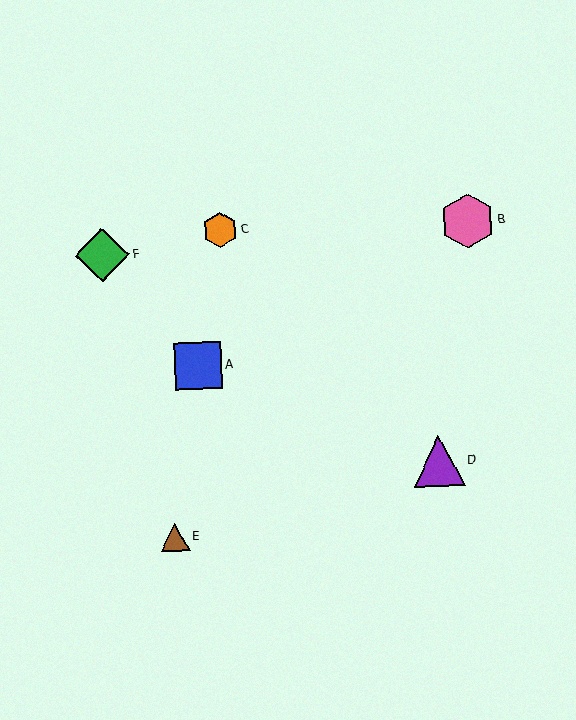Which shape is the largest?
The pink hexagon (labeled B) is the largest.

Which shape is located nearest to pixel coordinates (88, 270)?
The green diamond (labeled F) at (102, 255) is nearest to that location.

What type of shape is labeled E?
Shape E is a brown triangle.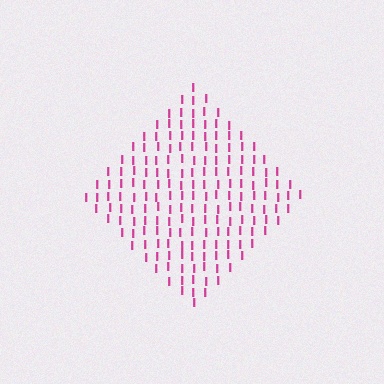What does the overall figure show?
The overall figure shows a diamond.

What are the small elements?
The small elements are letter I's.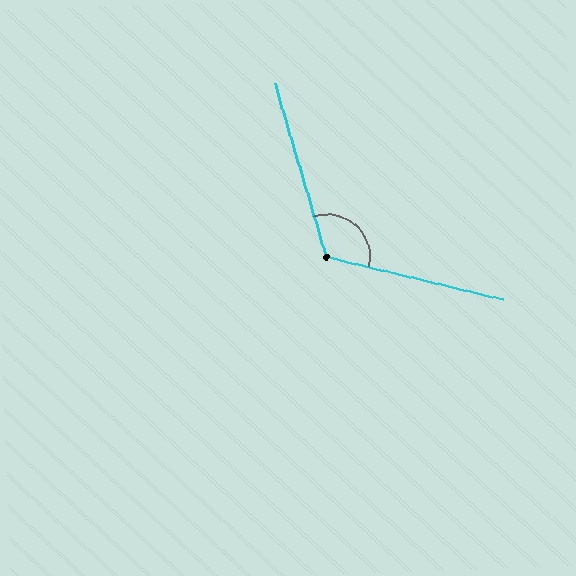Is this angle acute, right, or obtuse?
It is obtuse.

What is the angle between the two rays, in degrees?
Approximately 120 degrees.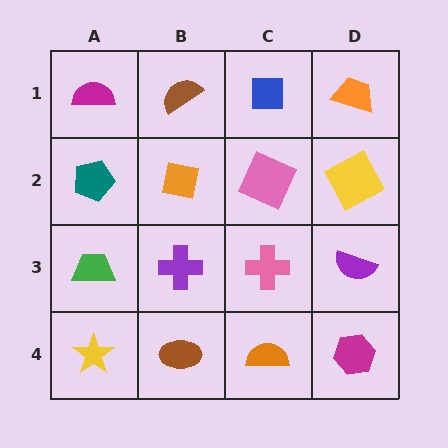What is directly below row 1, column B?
An orange square.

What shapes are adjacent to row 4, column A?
A green trapezoid (row 3, column A), a brown ellipse (row 4, column B).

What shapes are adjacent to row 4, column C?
A pink cross (row 3, column C), a brown ellipse (row 4, column B), a magenta hexagon (row 4, column D).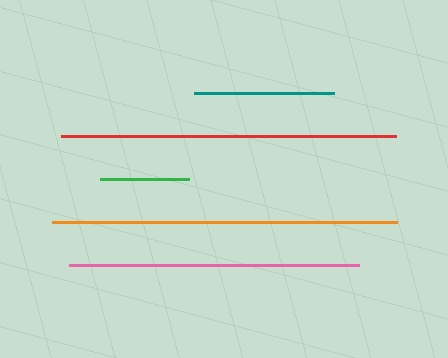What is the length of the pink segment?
The pink segment is approximately 290 pixels long.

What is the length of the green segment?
The green segment is approximately 89 pixels long.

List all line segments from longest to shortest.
From longest to shortest: orange, red, pink, teal, green.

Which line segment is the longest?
The orange line is the longest at approximately 344 pixels.